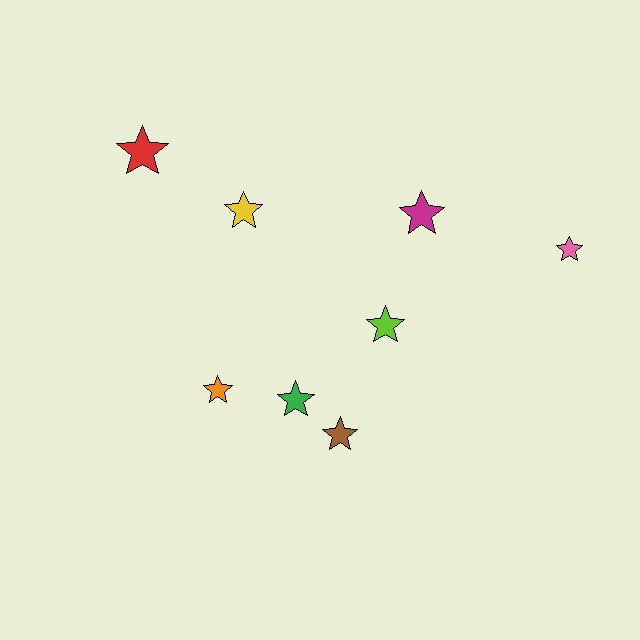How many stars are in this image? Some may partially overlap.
There are 8 stars.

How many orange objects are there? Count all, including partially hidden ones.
There is 1 orange object.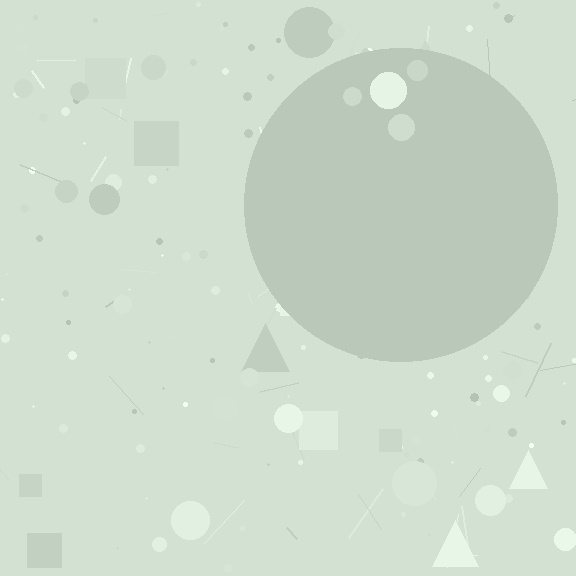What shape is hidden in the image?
A circle is hidden in the image.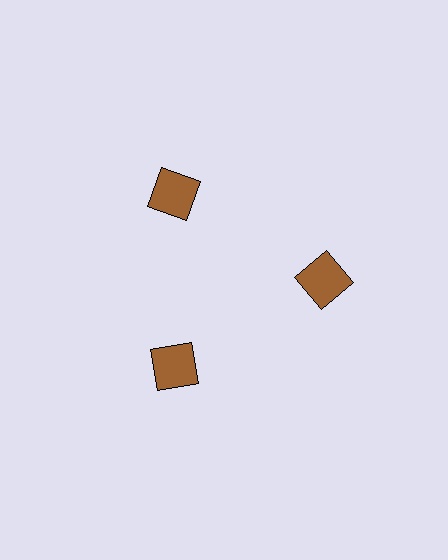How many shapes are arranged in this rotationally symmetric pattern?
There are 3 shapes, arranged in 3 groups of 1.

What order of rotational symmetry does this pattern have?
This pattern has 3-fold rotational symmetry.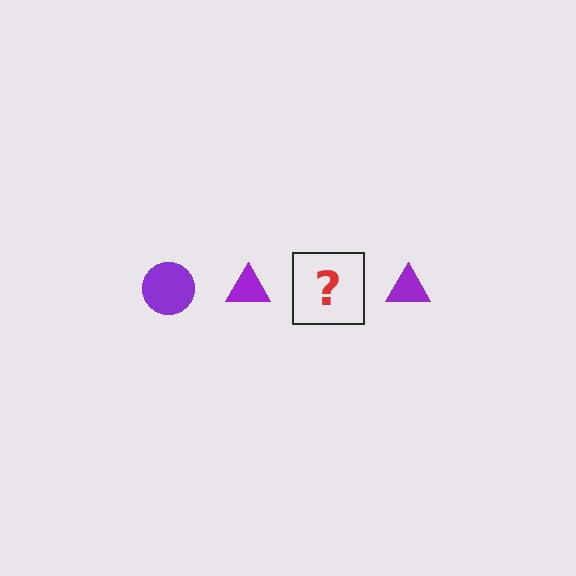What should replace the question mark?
The question mark should be replaced with a purple circle.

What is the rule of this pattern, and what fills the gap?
The rule is that the pattern cycles through circle, triangle shapes in purple. The gap should be filled with a purple circle.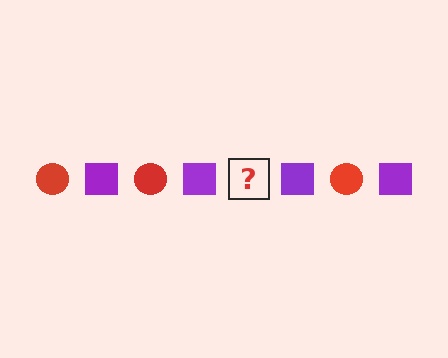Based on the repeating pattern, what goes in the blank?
The blank should be a red circle.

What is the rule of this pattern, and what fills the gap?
The rule is that the pattern alternates between red circle and purple square. The gap should be filled with a red circle.